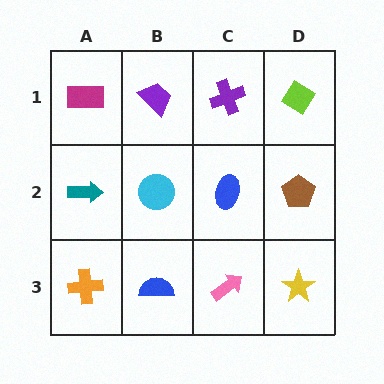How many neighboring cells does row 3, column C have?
3.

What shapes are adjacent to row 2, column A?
A magenta rectangle (row 1, column A), an orange cross (row 3, column A), a cyan circle (row 2, column B).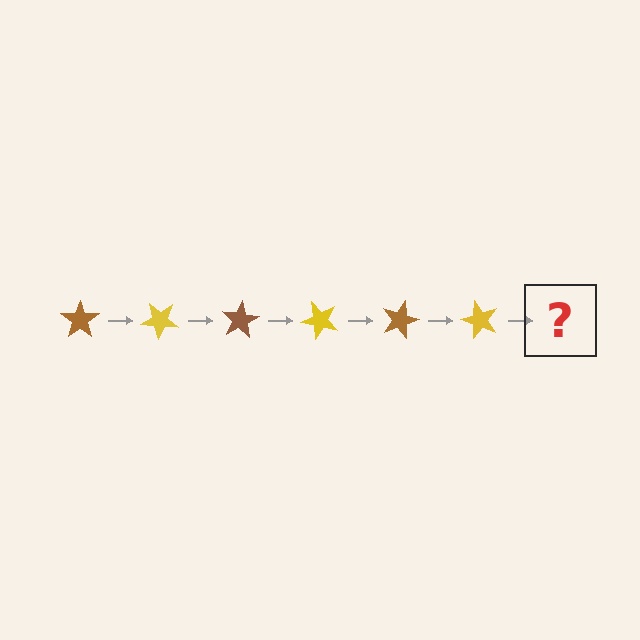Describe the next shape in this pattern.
It should be a brown star, rotated 240 degrees from the start.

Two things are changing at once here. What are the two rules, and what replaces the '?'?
The two rules are that it rotates 40 degrees each step and the color cycles through brown and yellow. The '?' should be a brown star, rotated 240 degrees from the start.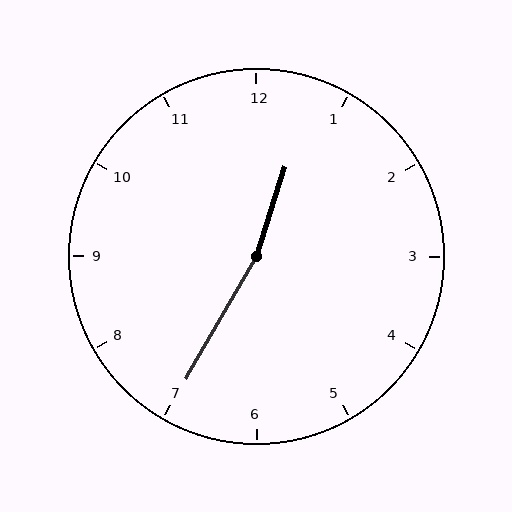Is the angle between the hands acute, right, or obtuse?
It is obtuse.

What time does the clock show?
12:35.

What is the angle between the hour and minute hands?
Approximately 168 degrees.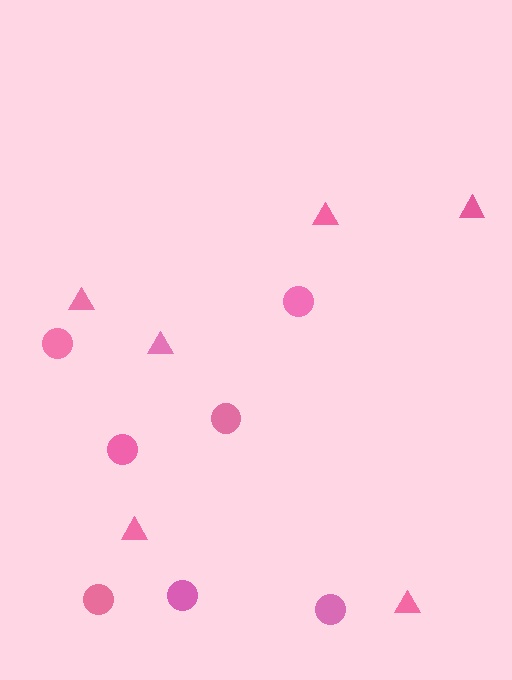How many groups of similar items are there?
There are 2 groups: one group of circles (7) and one group of triangles (6).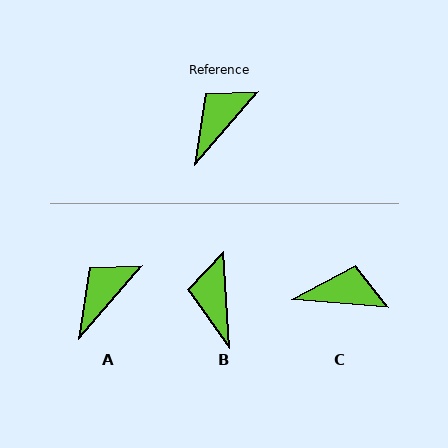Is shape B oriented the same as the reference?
No, it is off by about 44 degrees.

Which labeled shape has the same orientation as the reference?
A.